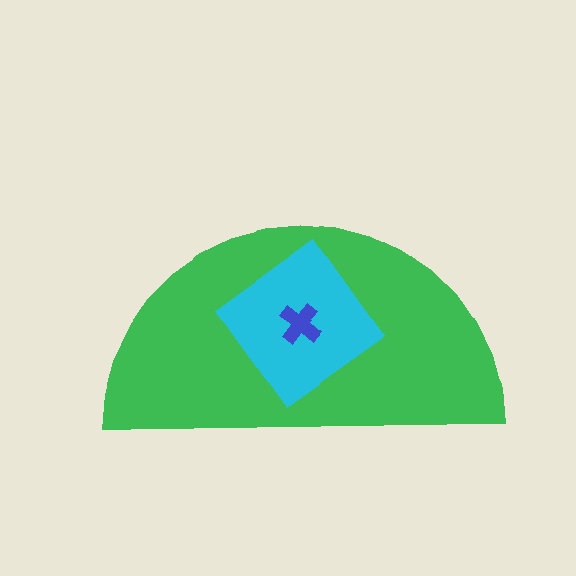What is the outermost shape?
The green semicircle.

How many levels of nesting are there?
3.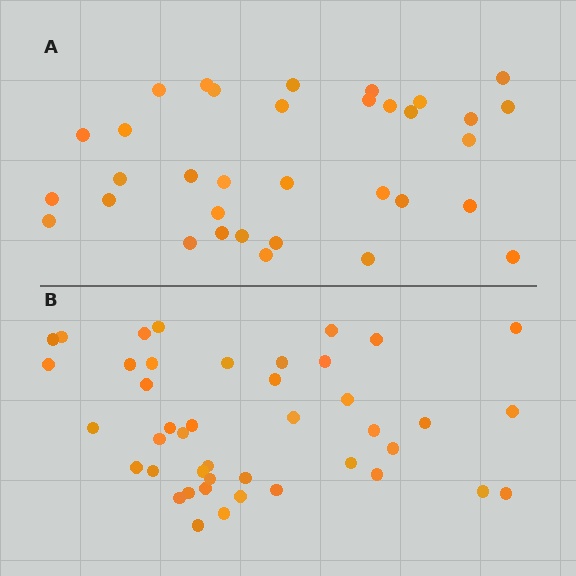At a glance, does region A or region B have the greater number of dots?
Region B (the bottom region) has more dots.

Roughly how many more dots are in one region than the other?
Region B has roughly 8 or so more dots than region A.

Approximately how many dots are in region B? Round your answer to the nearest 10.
About 40 dots. (The exact count is 43, which rounds to 40.)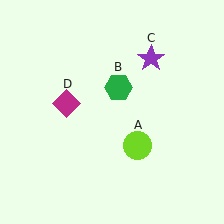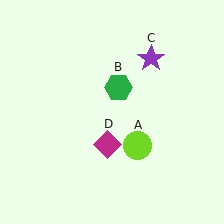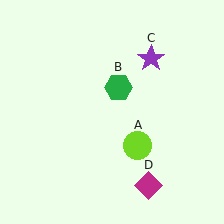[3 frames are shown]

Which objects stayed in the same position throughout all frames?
Lime circle (object A) and green hexagon (object B) and purple star (object C) remained stationary.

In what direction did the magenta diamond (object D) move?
The magenta diamond (object D) moved down and to the right.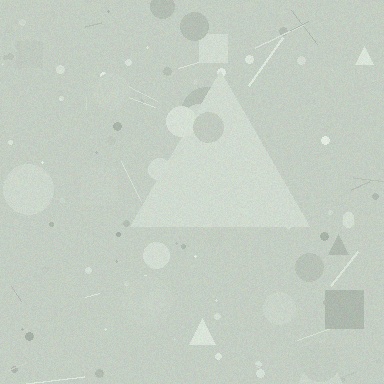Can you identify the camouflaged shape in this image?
The camouflaged shape is a triangle.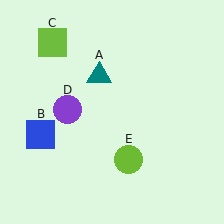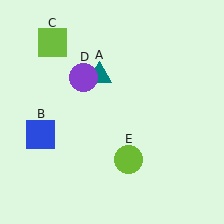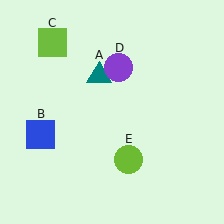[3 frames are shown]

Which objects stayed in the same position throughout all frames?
Teal triangle (object A) and blue square (object B) and lime square (object C) and lime circle (object E) remained stationary.